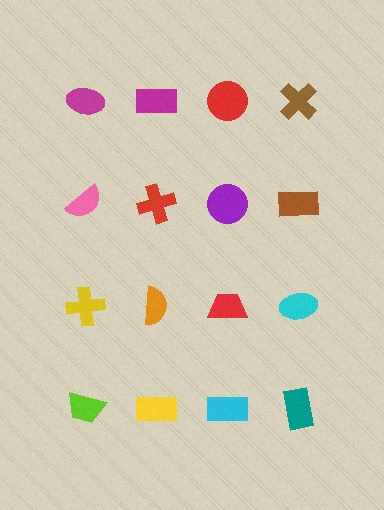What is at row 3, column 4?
A cyan ellipse.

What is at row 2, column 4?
A brown rectangle.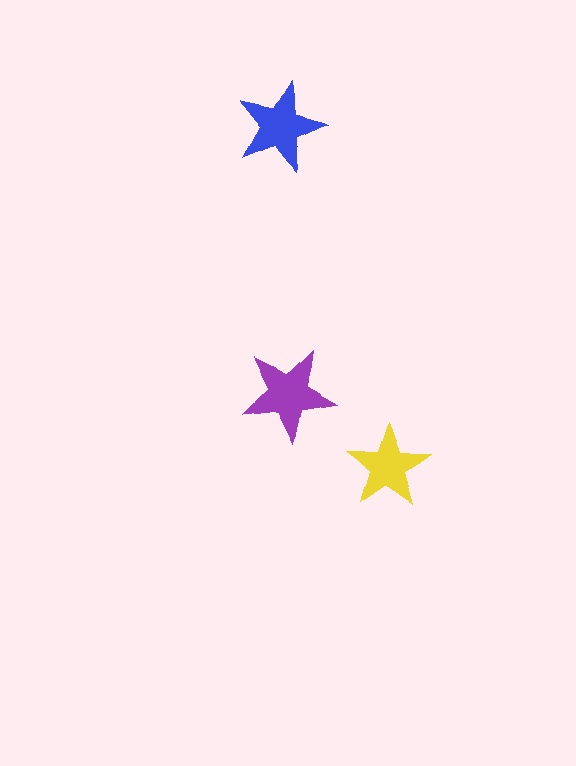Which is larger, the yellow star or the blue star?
The blue one.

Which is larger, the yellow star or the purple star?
The purple one.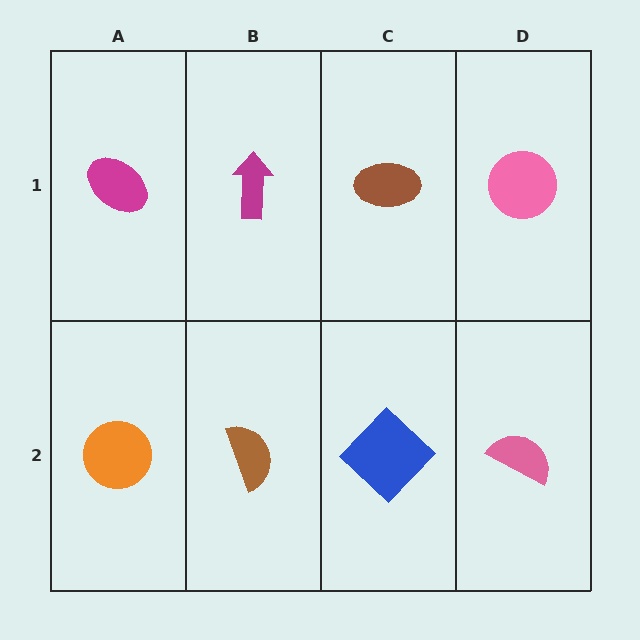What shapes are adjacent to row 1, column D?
A pink semicircle (row 2, column D), a brown ellipse (row 1, column C).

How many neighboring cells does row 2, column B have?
3.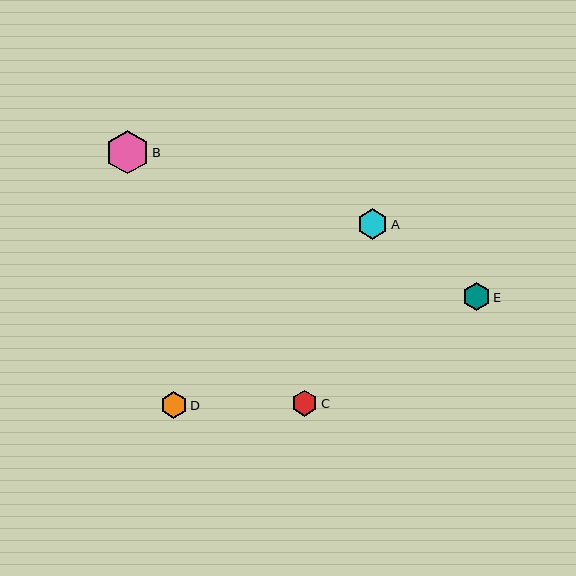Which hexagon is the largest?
Hexagon B is the largest with a size of approximately 43 pixels.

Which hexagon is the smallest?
Hexagon C is the smallest with a size of approximately 26 pixels.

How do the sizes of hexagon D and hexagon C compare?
Hexagon D and hexagon C are approximately the same size.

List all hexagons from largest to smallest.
From largest to smallest: B, A, E, D, C.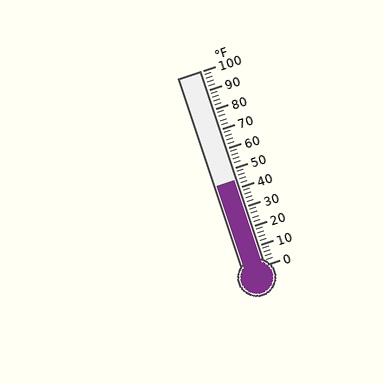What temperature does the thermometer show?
The thermometer shows approximately 44°F.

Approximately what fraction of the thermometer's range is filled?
The thermometer is filled to approximately 45% of its range.